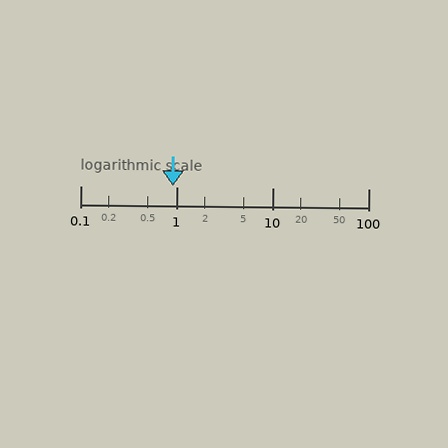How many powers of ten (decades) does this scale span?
The scale spans 3 decades, from 0.1 to 100.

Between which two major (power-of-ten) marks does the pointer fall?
The pointer is between 0.1 and 1.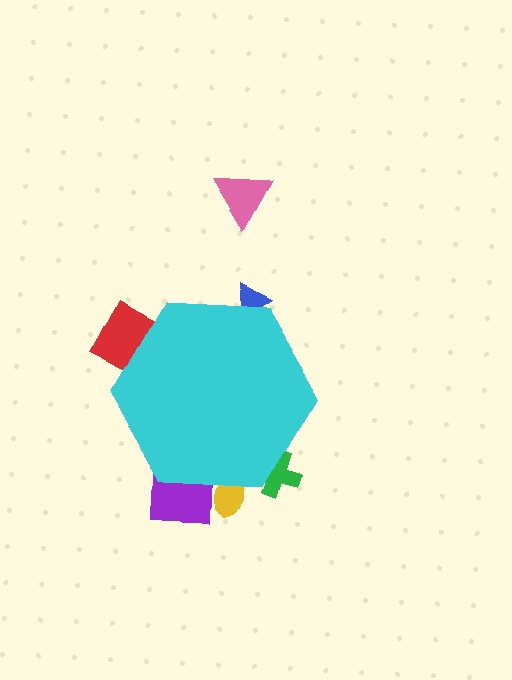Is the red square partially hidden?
Yes, the red square is partially hidden behind the cyan hexagon.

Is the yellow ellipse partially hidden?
Yes, the yellow ellipse is partially hidden behind the cyan hexagon.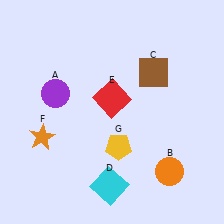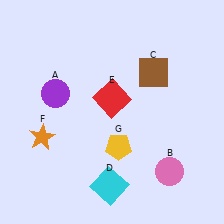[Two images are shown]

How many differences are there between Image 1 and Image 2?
There is 1 difference between the two images.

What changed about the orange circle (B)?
In Image 1, B is orange. In Image 2, it changed to pink.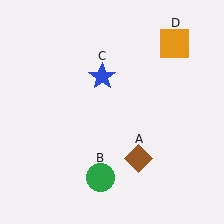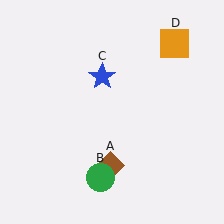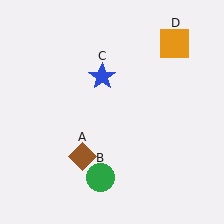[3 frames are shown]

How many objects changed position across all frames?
1 object changed position: brown diamond (object A).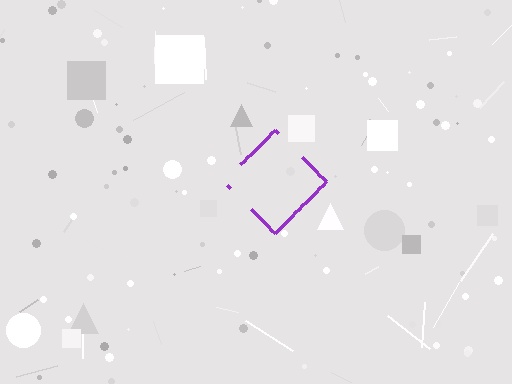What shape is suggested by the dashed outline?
The dashed outline suggests a diamond.